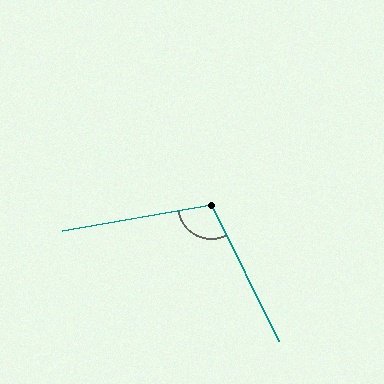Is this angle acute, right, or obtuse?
It is obtuse.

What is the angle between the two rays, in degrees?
Approximately 106 degrees.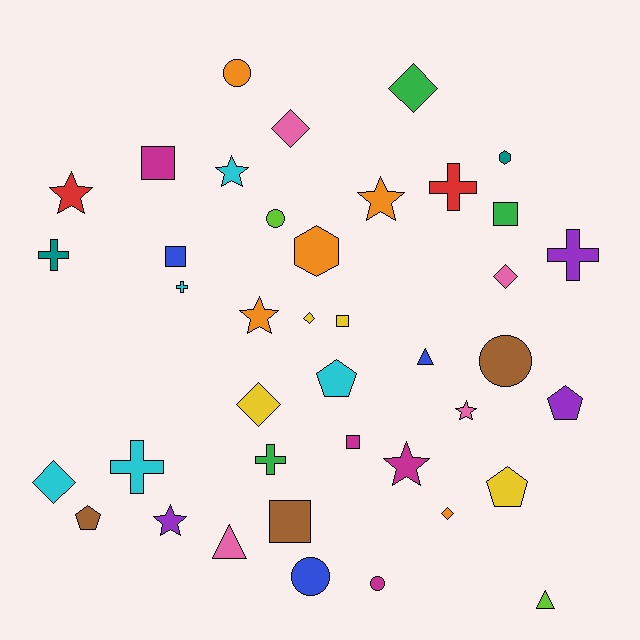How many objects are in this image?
There are 40 objects.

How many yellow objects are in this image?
There are 4 yellow objects.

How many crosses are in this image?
There are 6 crosses.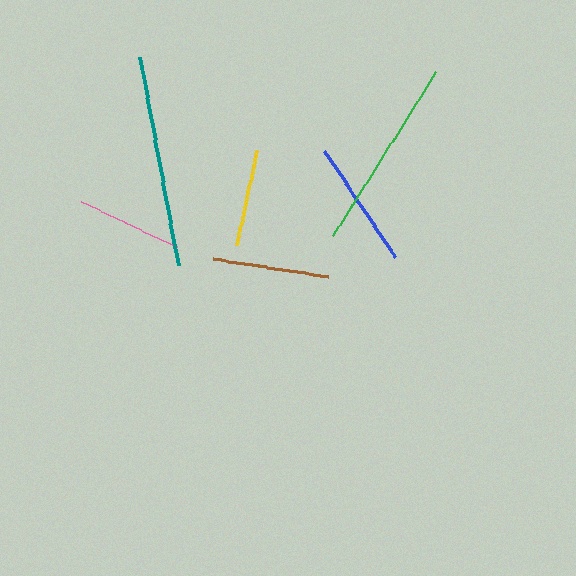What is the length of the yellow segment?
The yellow segment is approximately 96 pixels long.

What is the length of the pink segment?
The pink segment is approximately 106 pixels long.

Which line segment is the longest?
The teal line is the longest at approximately 211 pixels.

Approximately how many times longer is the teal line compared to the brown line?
The teal line is approximately 1.8 times the length of the brown line.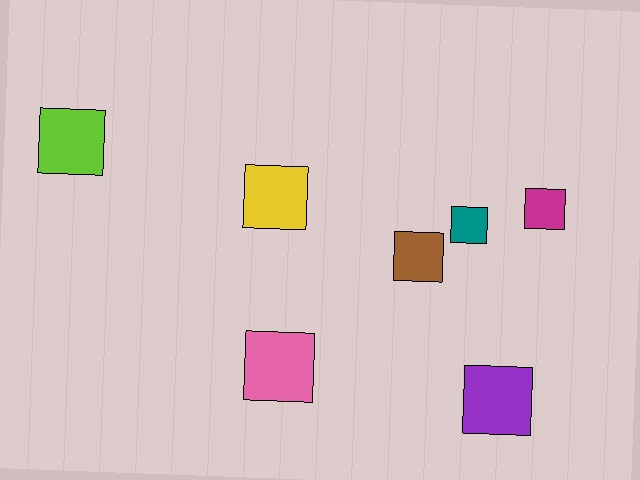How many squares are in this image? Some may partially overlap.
There are 7 squares.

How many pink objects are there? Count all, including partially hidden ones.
There is 1 pink object.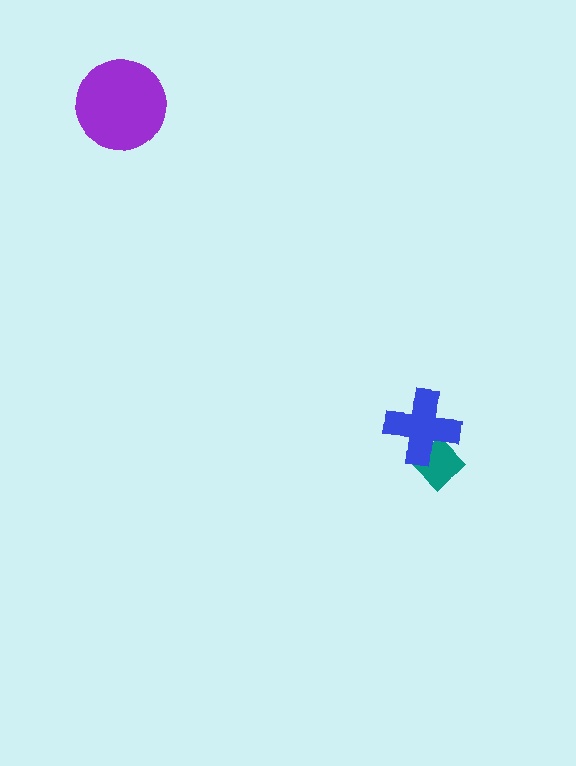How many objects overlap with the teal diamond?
1 object overlaps with the teal diamond.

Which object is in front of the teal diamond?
The blue cross is in front of the teal diamond.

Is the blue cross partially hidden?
No, no other shape covers it.